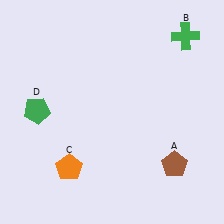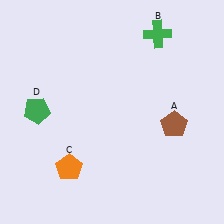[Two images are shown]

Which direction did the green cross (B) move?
The green cross (B) moved left.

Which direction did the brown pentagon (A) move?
The brown pentagon (A) moved up.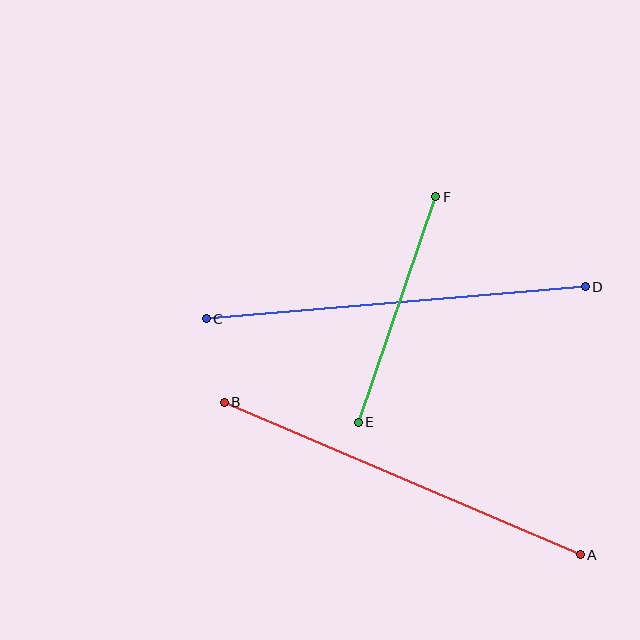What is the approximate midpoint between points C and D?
The midpoint is at approximately (396, 303) pixels.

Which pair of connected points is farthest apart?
Points A and B are farthest apart.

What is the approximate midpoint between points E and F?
The midpoint is at approximately (397, 309) pixels.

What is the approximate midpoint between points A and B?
The midpoint is at approximately (402, 479) pixels.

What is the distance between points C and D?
The distance is approximately 380 pixels.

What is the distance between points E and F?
The distance is approximately 239 pixels.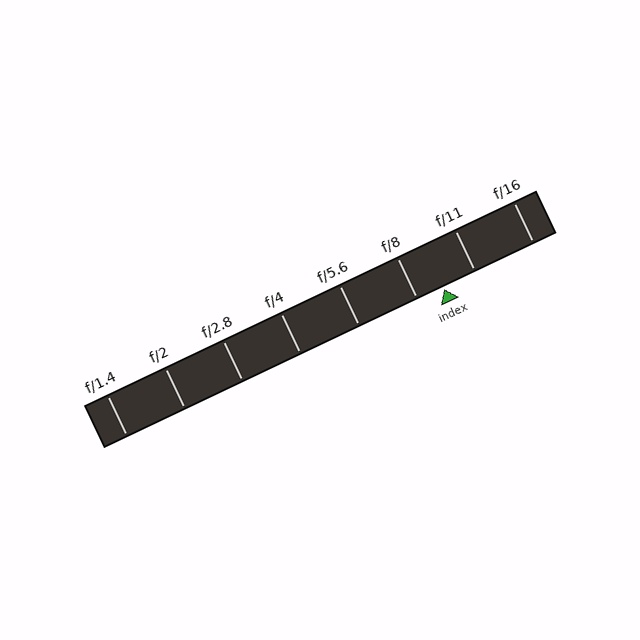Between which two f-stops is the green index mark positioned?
The index mark is between f/8 and f/11.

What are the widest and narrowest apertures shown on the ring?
The widest aperture shown is f/1.4 and the narrowest is f/16.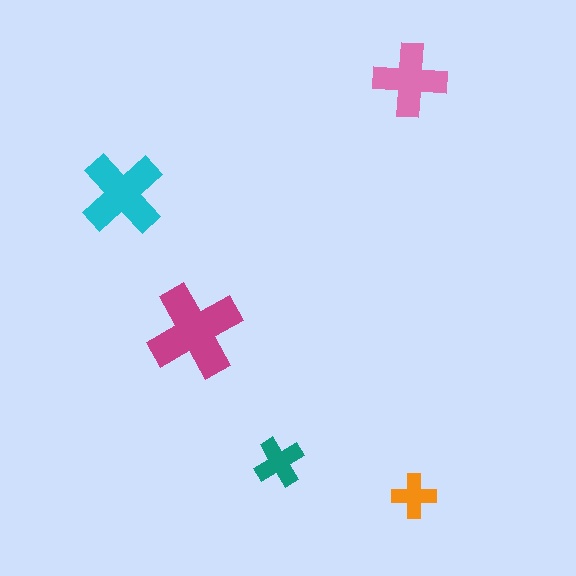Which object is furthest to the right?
The orange cross is rightmost.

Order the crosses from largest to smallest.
the magenta one, the cyan one, the pink one, the teal one, the orange one.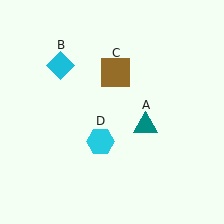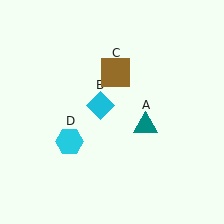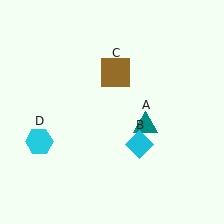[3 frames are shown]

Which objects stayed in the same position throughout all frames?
Teal triangle (object A) and brown square (object C) remained stationary.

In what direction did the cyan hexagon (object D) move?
The cyan hexagon (object D) moved left.